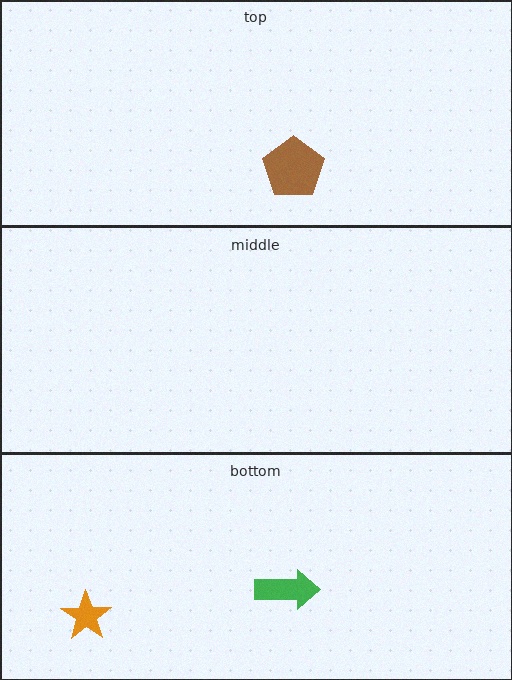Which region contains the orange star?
The bottom region.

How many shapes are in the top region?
1.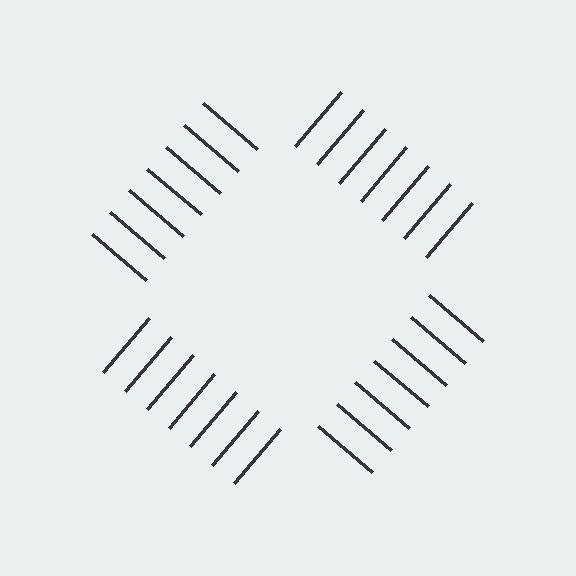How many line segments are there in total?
28 — 7 along each of the 4 edges.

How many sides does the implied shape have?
4 sides — the line-ends trace a square.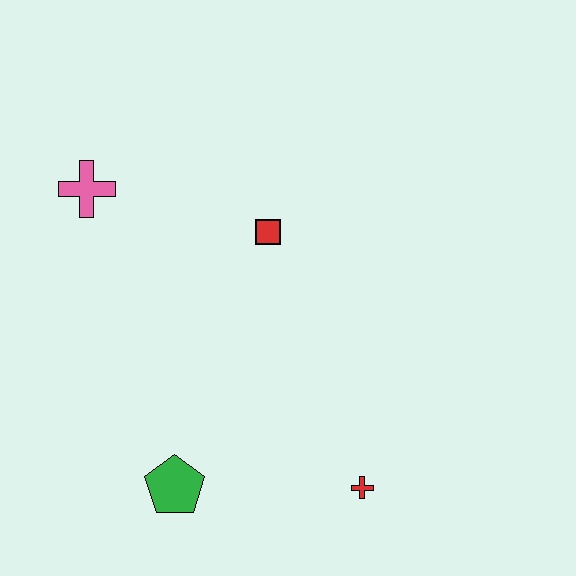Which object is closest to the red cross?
The green pentagon is closest to the red cross.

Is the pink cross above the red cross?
Yes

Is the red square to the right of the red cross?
No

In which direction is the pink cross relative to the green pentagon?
The pink cross is above the green pentagon.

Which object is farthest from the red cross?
The pink cross is farthest from the red cross.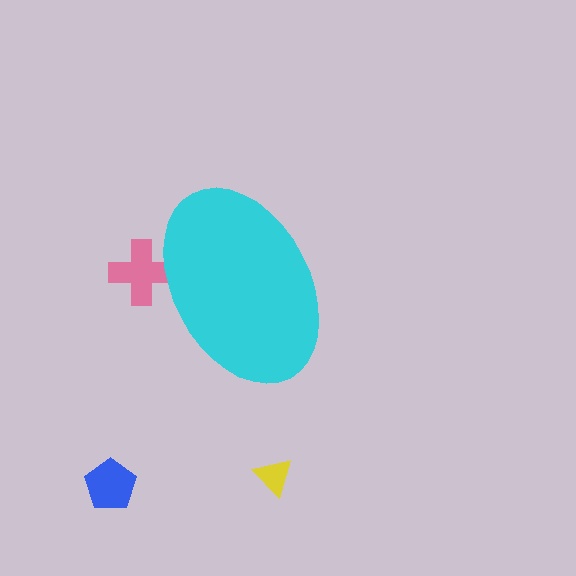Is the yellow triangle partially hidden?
No, the yellow triangle is fully visible.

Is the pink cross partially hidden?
Yes, the pink cross is partially hidden behind the cyan ellipse.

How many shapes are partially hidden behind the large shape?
1 shape is partially hidden.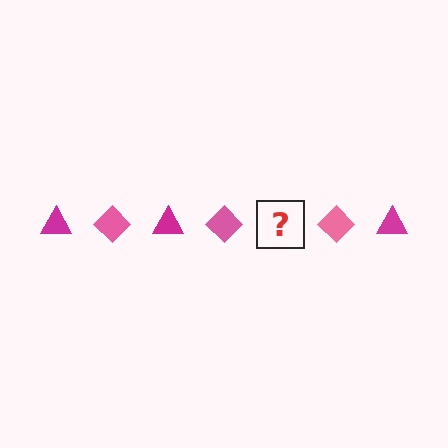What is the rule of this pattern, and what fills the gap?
The rule is that the pattern alternates between magenta triangle and pink diamond. The gap should be filled with a magenta triangle.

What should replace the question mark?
The question mark should be replaced with a magenta triangle.